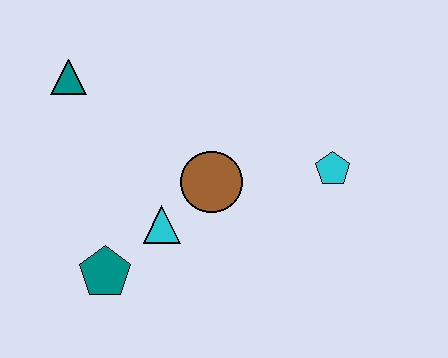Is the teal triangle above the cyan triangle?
Yes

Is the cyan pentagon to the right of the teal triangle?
Yes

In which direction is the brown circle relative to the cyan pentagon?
The brown circle is to the left of the cyan pentagon.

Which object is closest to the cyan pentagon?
The brown circle is closest to the cyan pentagon.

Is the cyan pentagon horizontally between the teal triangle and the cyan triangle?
No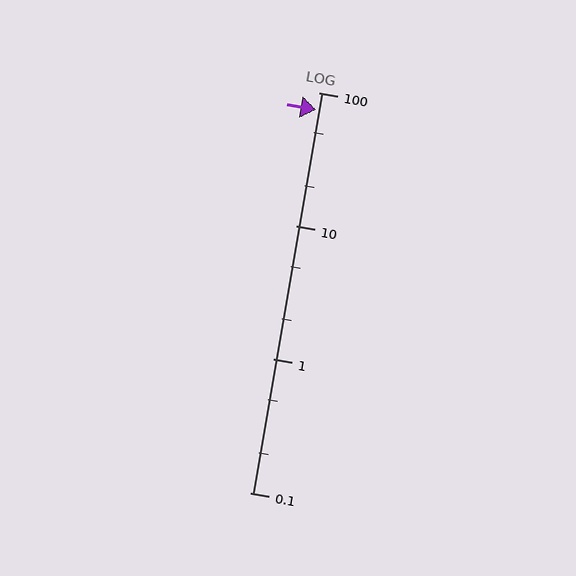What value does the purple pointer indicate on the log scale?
The pointer indicates approximately 74.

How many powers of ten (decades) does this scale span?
The scale spans 3 decades, from 0.1 to 100.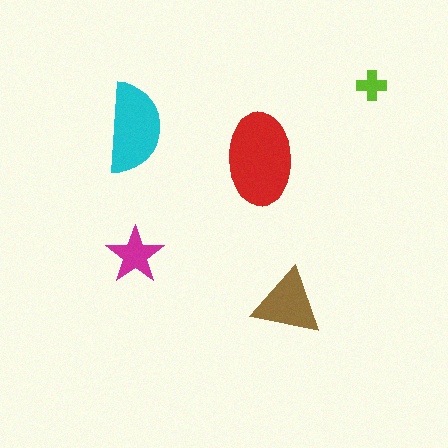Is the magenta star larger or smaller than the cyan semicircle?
Smaller.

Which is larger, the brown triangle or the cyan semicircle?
The cyan semicircle.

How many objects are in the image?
There are 5 objects in the image.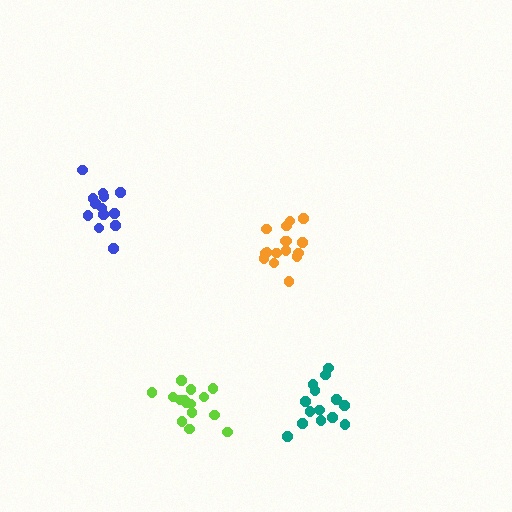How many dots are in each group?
Group 1: 16 dots, Group 2: 15 dots, Group 3: 14 dots, Group 4: 13 dots (58 total).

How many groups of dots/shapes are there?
There are 4 groups.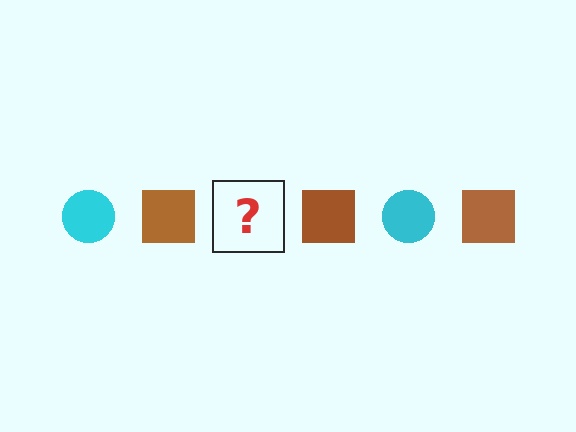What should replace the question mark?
The question mark should be replaced with a cyan circle.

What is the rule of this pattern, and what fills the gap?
The rule is that the pattern alternates between cyan circle and brown square. The gap should be filled with a cyan circle.